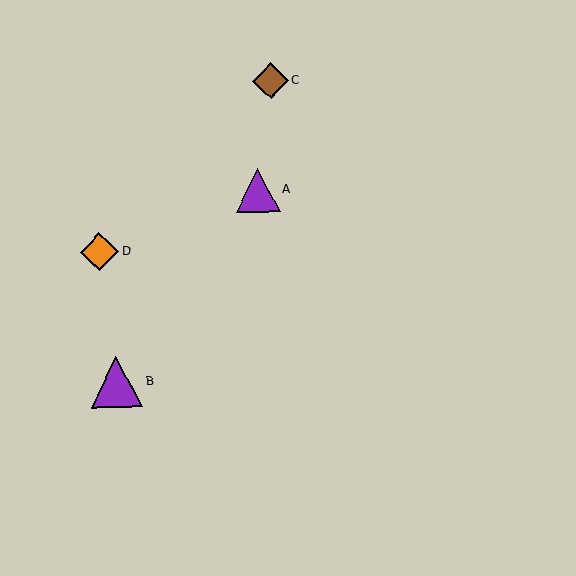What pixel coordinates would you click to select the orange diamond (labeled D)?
Click at (99, 252) to select the orange diamond D.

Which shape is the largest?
The purple triangle (labeled B) is the largest.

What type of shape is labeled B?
Shape B is a purple triangle.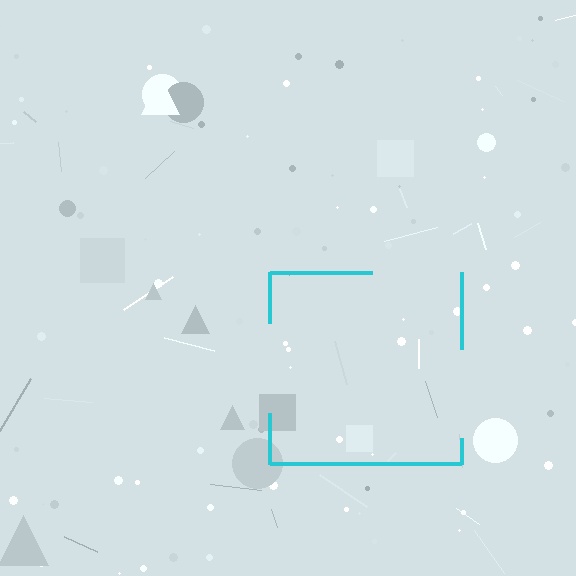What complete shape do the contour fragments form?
The contour fragments form a square.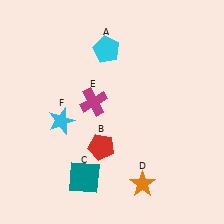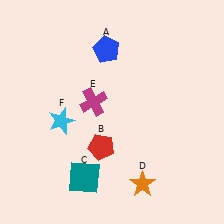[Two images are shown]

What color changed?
The pentagon (A) changed from cyan in Image 1 to blue in Image 2.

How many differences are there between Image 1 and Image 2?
There is 1 difference between the two images.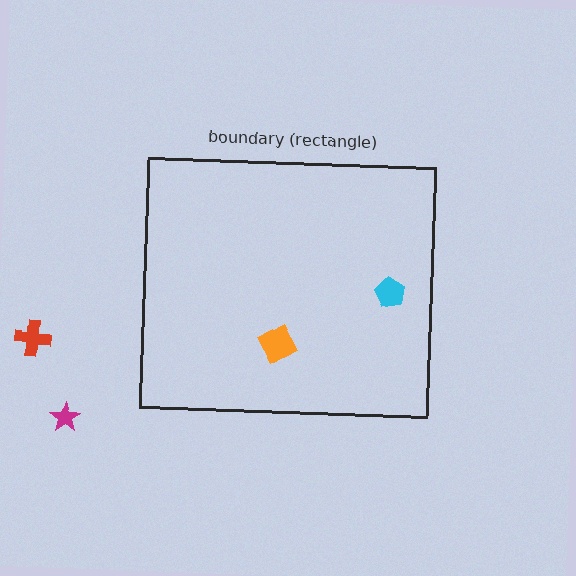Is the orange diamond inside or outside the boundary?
Inside.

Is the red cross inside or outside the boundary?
Outside.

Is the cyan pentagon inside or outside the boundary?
Inside.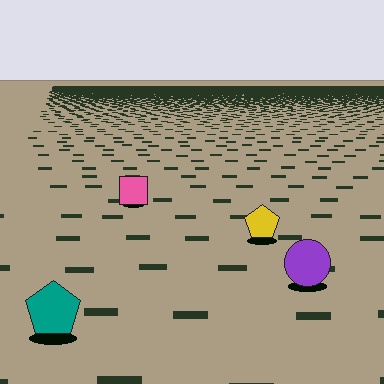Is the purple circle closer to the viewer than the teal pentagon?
No. The teal pentagon is closer — you can tell from the texture gradient: the ground texture is coarser near it.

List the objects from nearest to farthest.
From nearest to farthest: the teal pentagon, the purple circle, the yellow pentagon, the pink square.